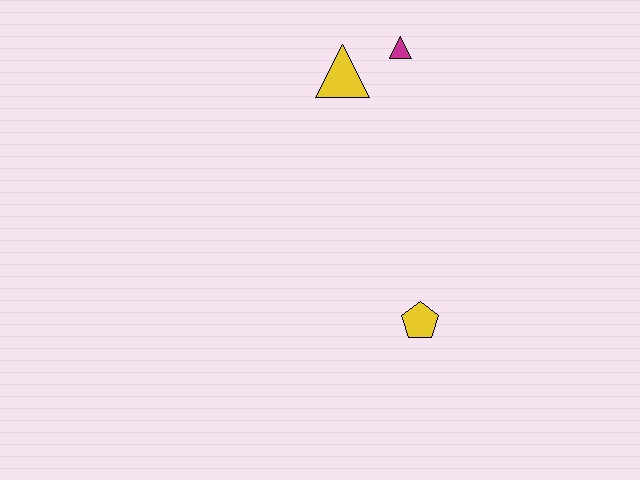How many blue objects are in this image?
There are no blue objects.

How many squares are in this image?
There are no squares.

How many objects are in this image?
There are 3 objects.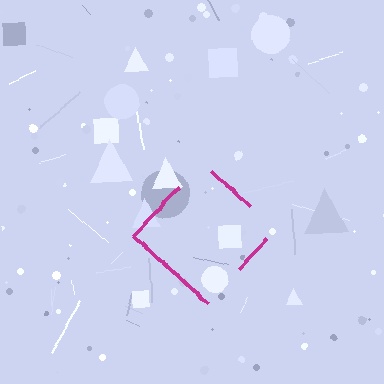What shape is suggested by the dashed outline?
The dashed outline suggests a diamond.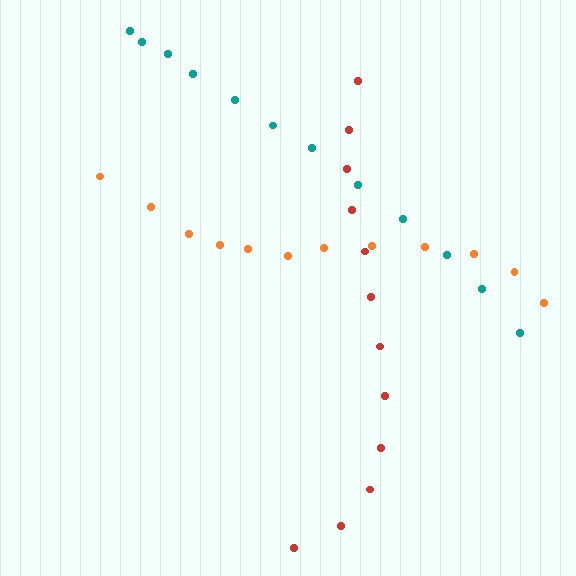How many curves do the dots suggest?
There are 3 distinct paths.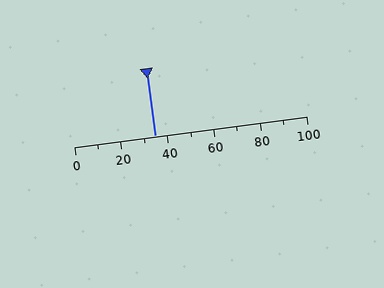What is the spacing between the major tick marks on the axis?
The major ticks are spaced 20 apart.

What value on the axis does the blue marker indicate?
The marker indicates approximately 35.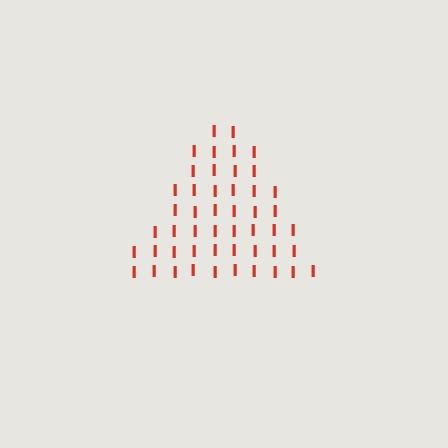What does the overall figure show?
The overall figure shows a triangle.